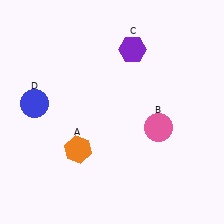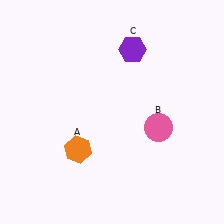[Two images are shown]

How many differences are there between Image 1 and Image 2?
There is 1 difference between the two images.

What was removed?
The blue circle (D) was removed in Image 2.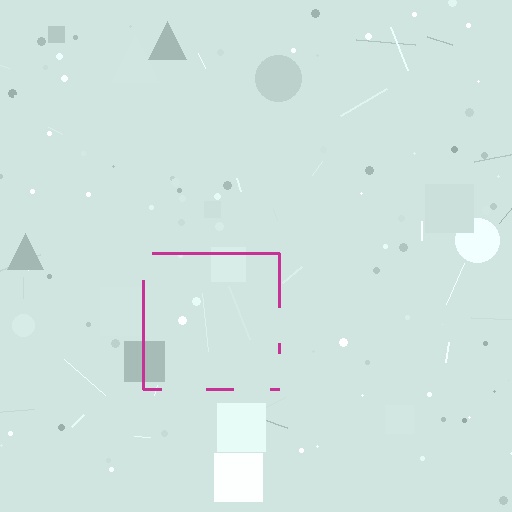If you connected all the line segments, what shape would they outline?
They would outline a square.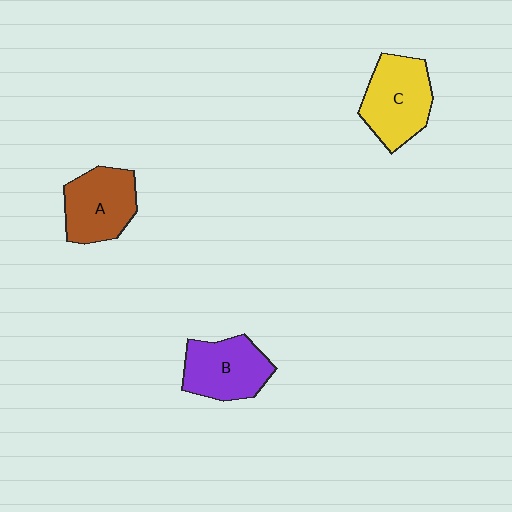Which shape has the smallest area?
Shape A (brown).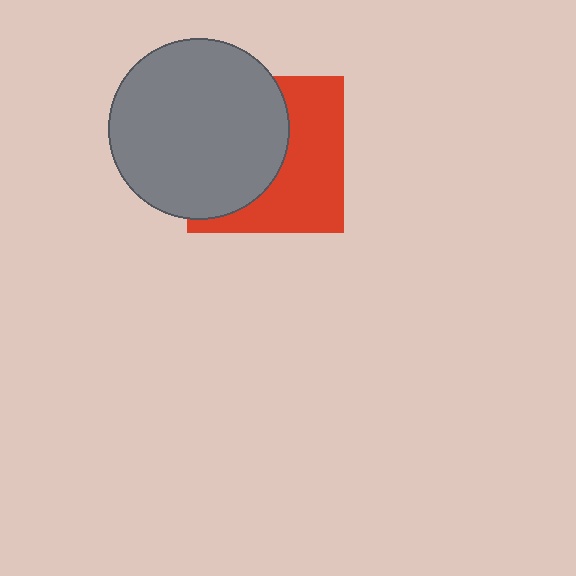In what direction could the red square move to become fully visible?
The red square could move right. That would shift it out from behind the gray circle entirely.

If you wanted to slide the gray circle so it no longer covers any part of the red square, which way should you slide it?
Slide it left — that is the most direct way to separate the two shapes.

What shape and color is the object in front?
The object in front is a gray circle.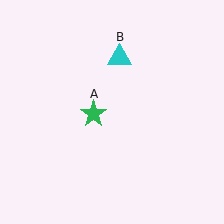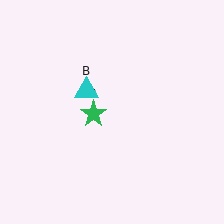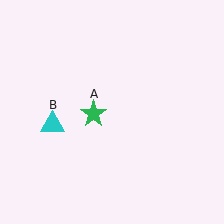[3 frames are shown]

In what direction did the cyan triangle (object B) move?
The cyan triangle (object B) moved down and to the left.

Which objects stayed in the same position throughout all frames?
Green star (object A) remained stationary.